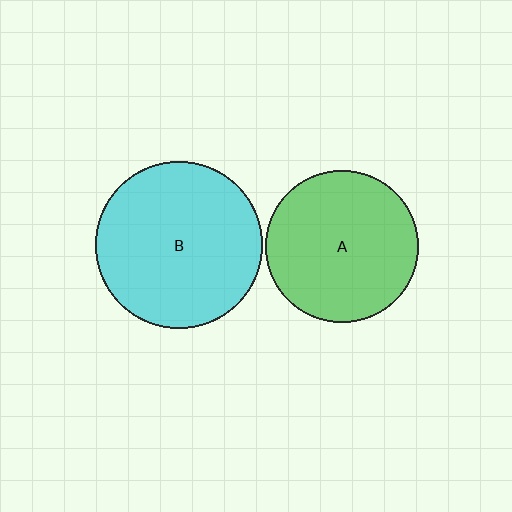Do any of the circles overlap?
No, none of the circles overlap.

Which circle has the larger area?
Circle B (cyan).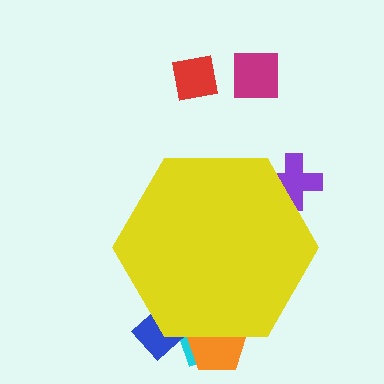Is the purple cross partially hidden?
Yes, the purple cross is partially hidden behind the yellow hexagon.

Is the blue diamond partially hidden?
Yes, the blue diamond is partially hidden behind the yellow hexagon.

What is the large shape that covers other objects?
A yellow hexagon.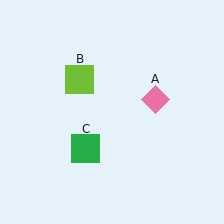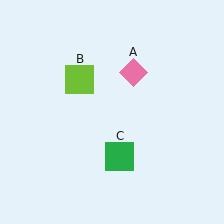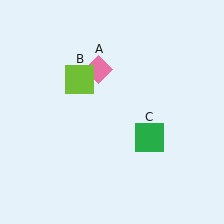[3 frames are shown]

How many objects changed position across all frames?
2 objects changed position: pink diamond (object A), green square (object C).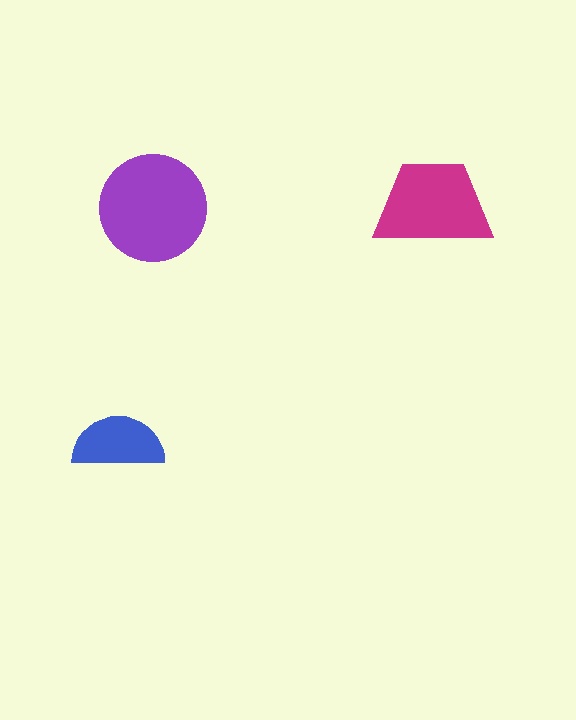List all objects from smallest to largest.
The blue semicircle, the magenta trapezoid, the purple circle.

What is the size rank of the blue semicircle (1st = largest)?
3rd.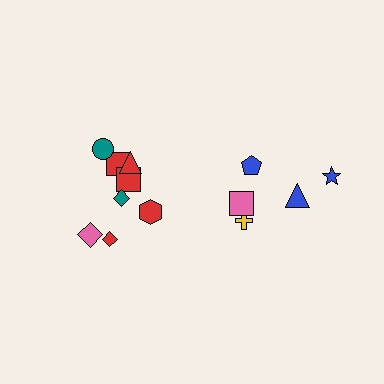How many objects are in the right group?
There are 6 objects.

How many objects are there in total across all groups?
There are 14 objects.